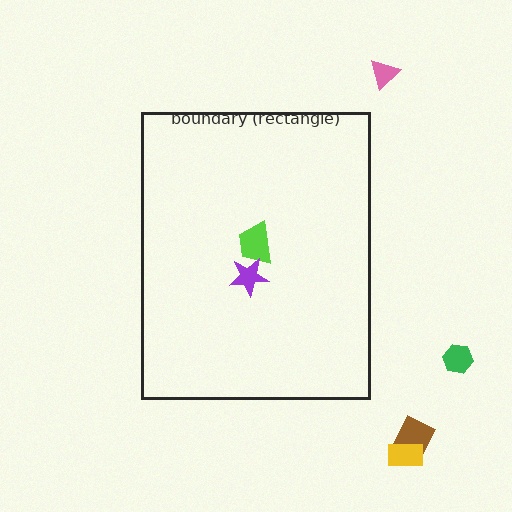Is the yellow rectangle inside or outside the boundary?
Outside.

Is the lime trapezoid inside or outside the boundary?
Inside.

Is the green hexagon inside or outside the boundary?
Outside.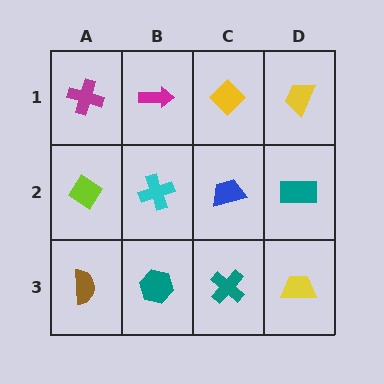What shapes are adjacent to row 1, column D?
A teal rectangle (row 2, column D), a yellow diamond (row 1, column C).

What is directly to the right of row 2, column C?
A teal rectangle.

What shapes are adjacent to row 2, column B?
A magenta arrow (row 1, column B), a teal hexagon (row 3, column B), a lime diamond (row 2, column A), a blue trapezoid (row 2, column C).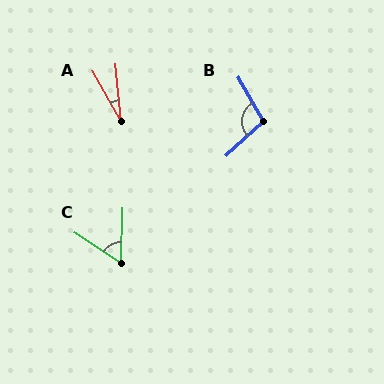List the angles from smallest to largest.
A (24°), C (58°), B (103°).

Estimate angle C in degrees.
Approximately 58 degrees.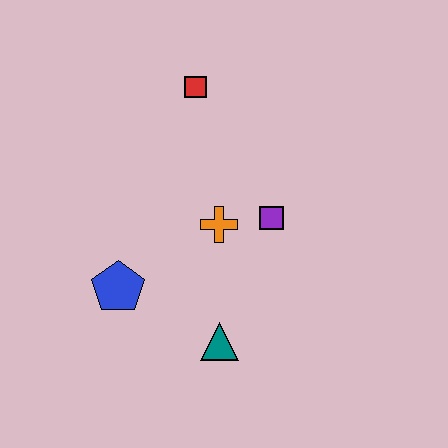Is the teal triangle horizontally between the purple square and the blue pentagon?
Yes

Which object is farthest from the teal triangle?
The red square is farthest from the teal triangle.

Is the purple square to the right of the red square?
Yes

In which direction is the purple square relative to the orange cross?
The purple square is to the right of the orange cross.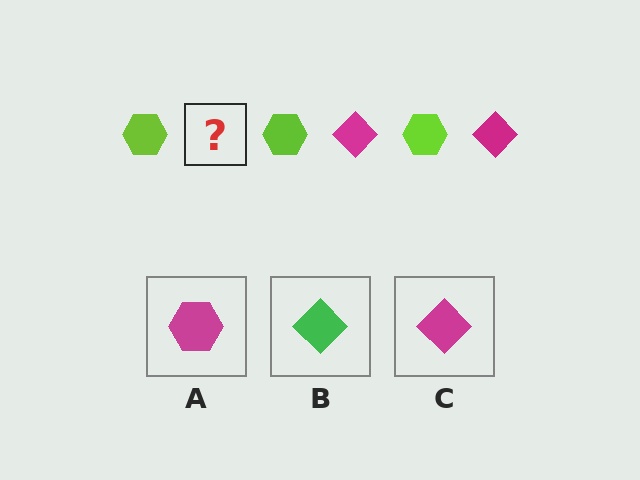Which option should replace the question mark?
Option C.